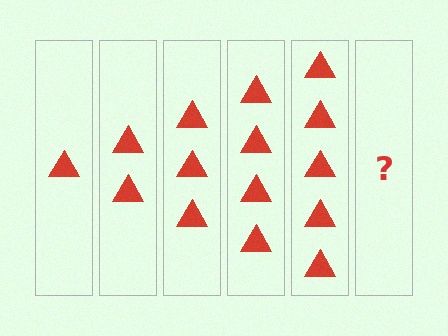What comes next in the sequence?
The next element should be 6 triangles.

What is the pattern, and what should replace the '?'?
The pattern is that each step adds one more triangle. The '?' should be 6 triangles.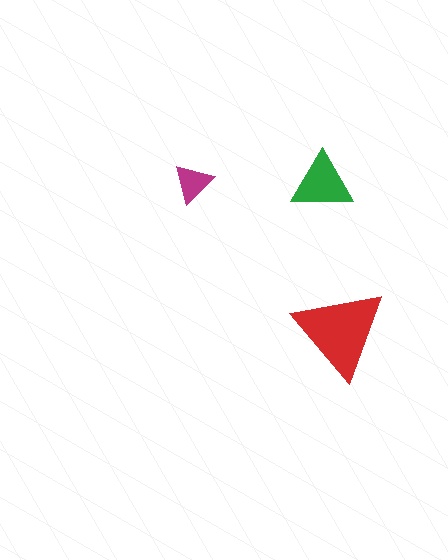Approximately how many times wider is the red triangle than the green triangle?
About 1.5 times wider.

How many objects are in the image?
There are 3 objects in the image.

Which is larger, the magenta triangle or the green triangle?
The green one.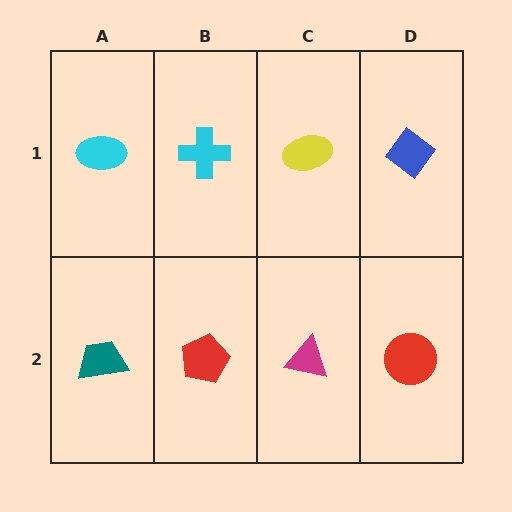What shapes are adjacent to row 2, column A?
A cyan ellipse (row 1, column A), a red pentagon (row 2, column B).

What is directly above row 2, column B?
A cyan cross.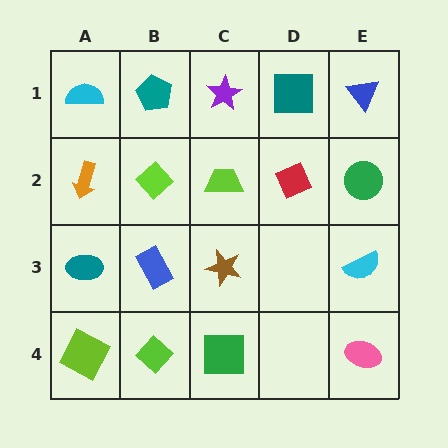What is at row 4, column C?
A green square.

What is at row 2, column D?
A red diamond.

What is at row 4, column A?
A lime square.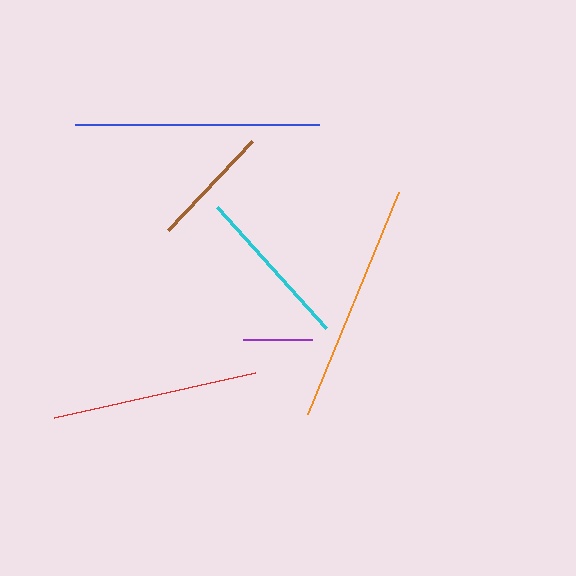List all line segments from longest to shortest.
From longest to shortest: blue, orange, red, cyan, brown, purple.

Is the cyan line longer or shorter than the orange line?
The orange line is longer than the cyan line.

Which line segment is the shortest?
The purple line is the shortest at approximately 69 pixels.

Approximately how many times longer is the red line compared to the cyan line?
The red line is approximately 1.3 times the length of the cyan line.